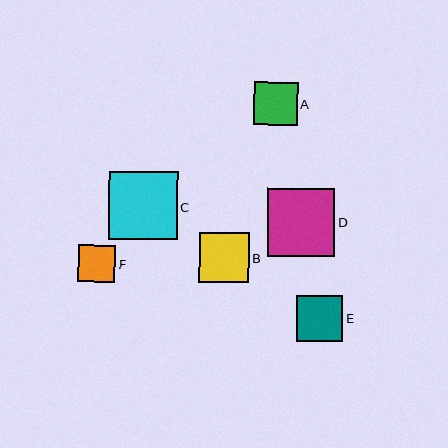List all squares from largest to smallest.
From largest to smallest: C, D, B, E, A, F.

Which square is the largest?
Square C is the largest with a size of approximately 68 pixels.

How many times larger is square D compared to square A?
Square D is approximately 1.6 times the size of square A.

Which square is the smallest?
Square F is the smallest with a size of approximately 37 pixels.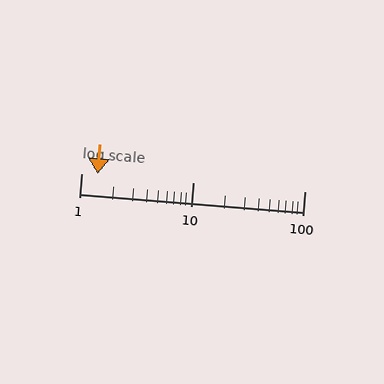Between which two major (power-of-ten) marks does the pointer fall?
The pointer is between 1 and 10.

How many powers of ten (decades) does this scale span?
The scale spans 2 decades, from 1 to 100.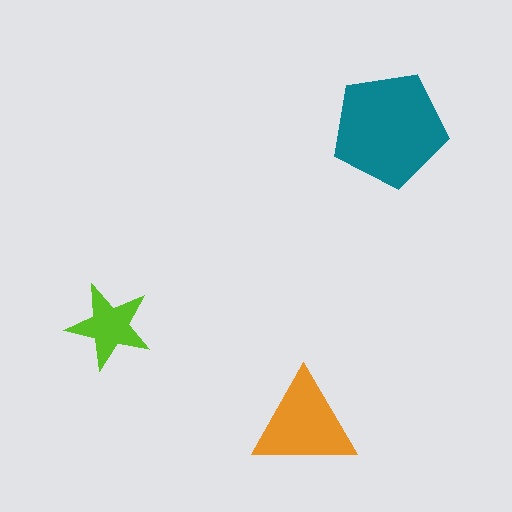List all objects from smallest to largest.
The lime star, the orange triangle, the teal pentagon.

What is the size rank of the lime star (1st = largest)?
3rd.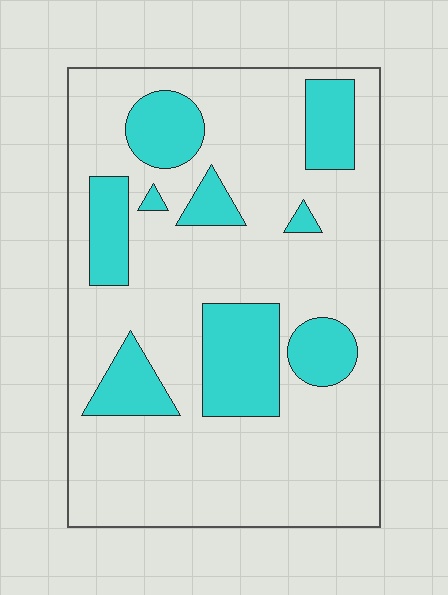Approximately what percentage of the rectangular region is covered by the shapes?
Approximately 25%.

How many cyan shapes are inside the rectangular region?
9.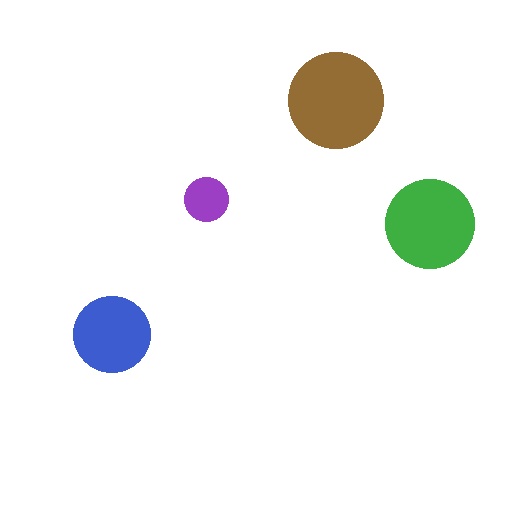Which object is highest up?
The brown circle is topmost.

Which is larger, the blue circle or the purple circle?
The blue one.